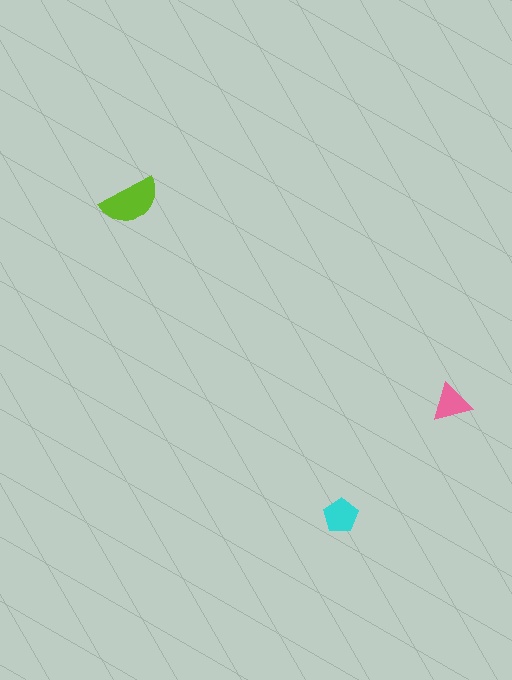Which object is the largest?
The lime semicircle.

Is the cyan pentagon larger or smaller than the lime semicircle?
Smaller.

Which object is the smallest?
The pink triangle.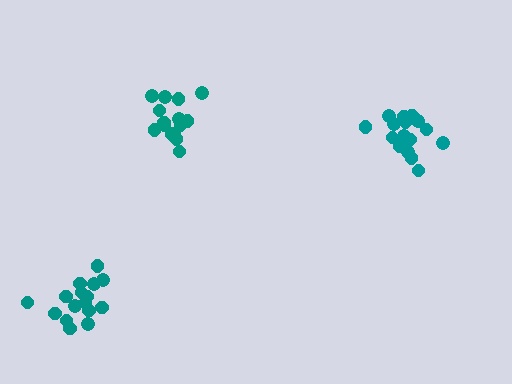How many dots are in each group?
Group 1: 16 dots, Group 2: 15 dots, Group 3: 16 dots (47 total).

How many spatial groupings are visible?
There are 3 spatial groupings.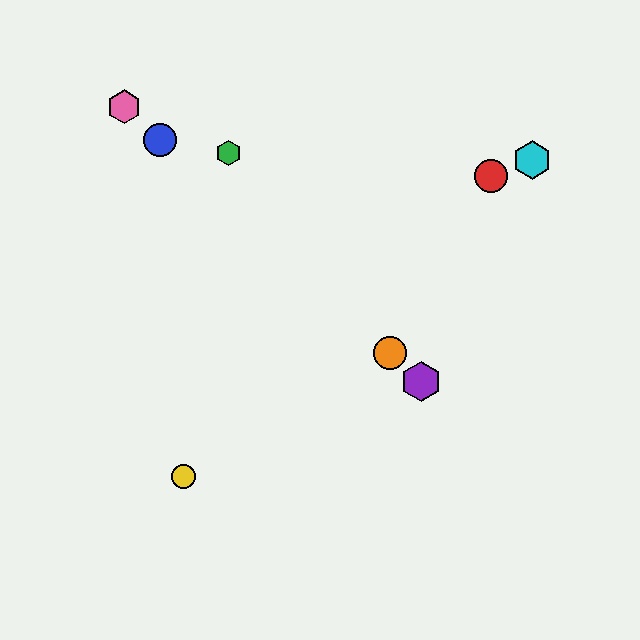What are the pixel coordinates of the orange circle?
The orange circle is at (390, 353).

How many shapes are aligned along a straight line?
4 shapes (the blue circle, the purple hexagon, the orange circle, the pink hexagon) are aligned along a straight line.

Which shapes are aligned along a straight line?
The blue circle, the purple hexagon, the orange circle, the pink hexagon are aligned along a straight line.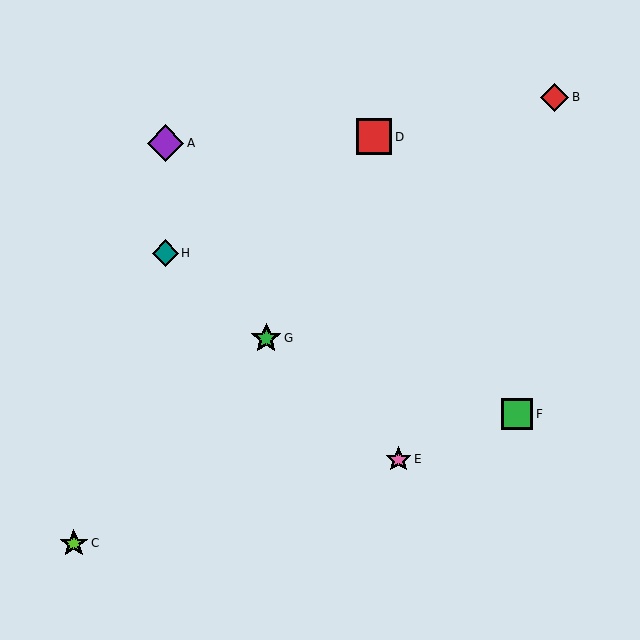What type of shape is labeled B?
Shape B is a red diamond.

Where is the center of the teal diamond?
The center of the teal diamond is at (165, 253).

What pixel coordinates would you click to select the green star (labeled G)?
Click at (266, 338) to select the green star G.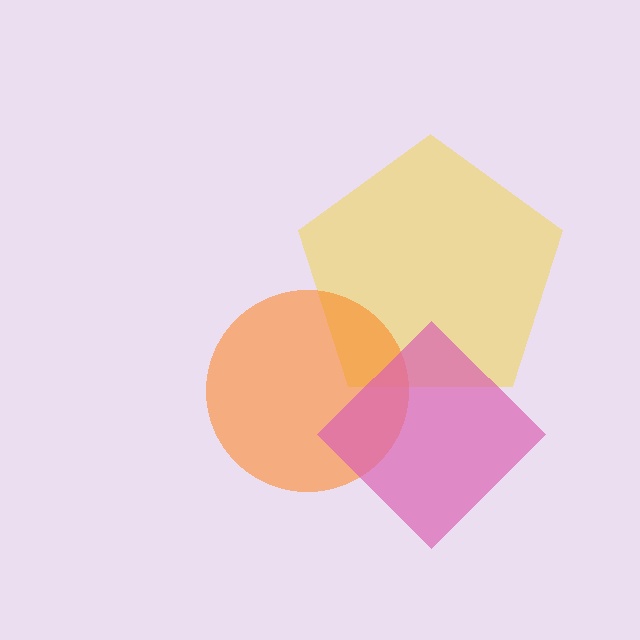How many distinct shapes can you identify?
There are 3 distinct shapes: a yellow pentagon, an orange circle, a pink diamond.